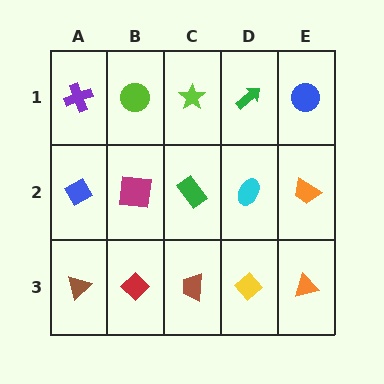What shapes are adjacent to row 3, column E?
An orange trapezoid (row 2, column E), a yellow diamond (row 3, column D).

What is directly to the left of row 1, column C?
A lime circle.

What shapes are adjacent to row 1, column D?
A cyan ellipse (row 2, column D), a lime star (row 1, column C), a blue circle (row 1, column E).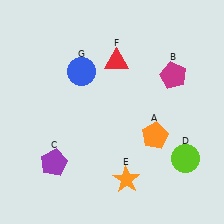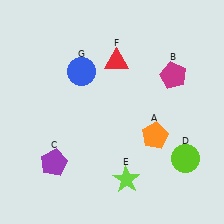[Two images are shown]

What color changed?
The star (E) changed from orange in Image 1 to lime in Image 2.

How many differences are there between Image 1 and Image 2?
There is 1 difference between the two images.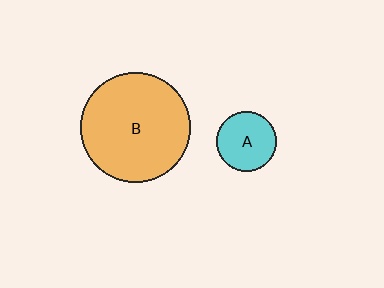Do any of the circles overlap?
No, none of the circles overlap.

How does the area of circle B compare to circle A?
Approximately 3.4 times.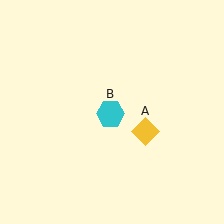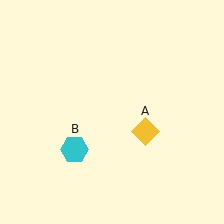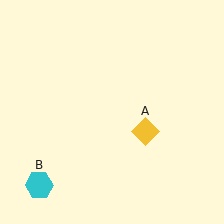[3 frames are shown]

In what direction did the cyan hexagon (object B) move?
The cyan hexagon (object B) moved down and to the left.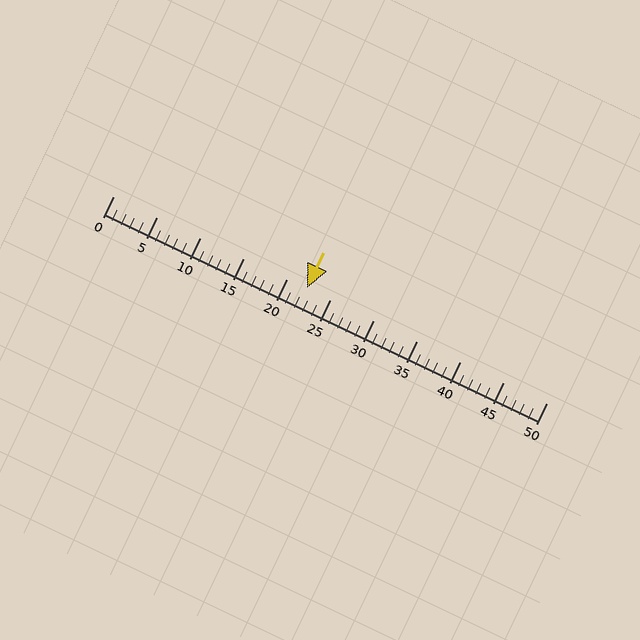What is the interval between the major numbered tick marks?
The major tick marks are spaced 5 units apart.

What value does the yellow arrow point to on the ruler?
The yellow arrow points to approximately 22.